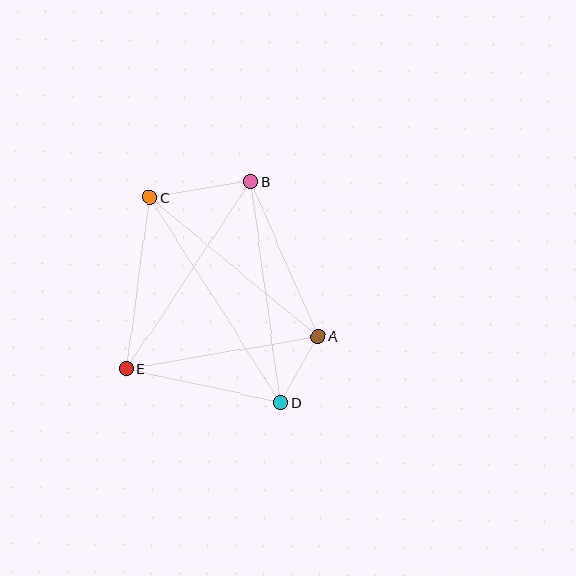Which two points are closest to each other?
Points A and D are closest to each other.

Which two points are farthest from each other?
Points C and D are farthest from each other.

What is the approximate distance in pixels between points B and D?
The distance between B and D is approximately 223 pixels.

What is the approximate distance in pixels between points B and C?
The distance between B and C is approximately 102 pixels.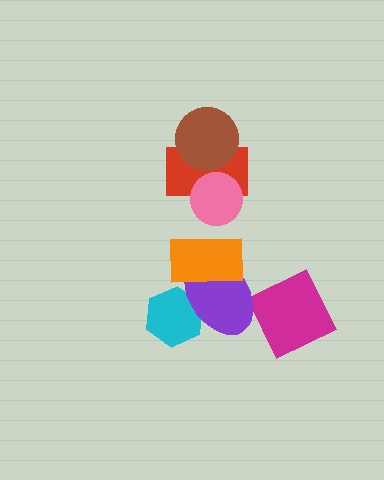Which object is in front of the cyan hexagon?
The purple ellipse is in front of the cyan hexagon.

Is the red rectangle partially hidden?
Yes, it is partially covered by another shape.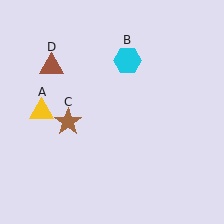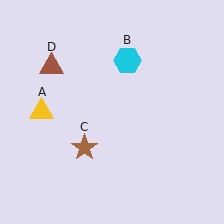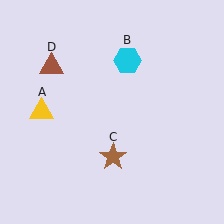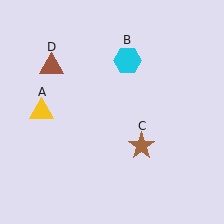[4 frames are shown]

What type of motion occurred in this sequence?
The brown star (object C) rotated counterclockwise around the center of the scene.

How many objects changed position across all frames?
1 object changed position: brown star (object C).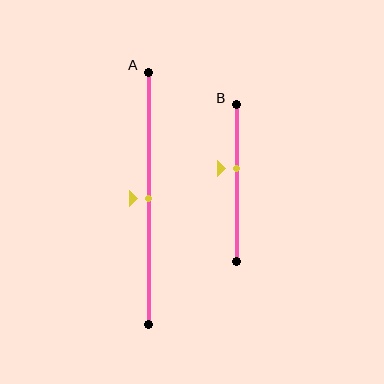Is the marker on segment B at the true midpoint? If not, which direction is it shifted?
No, the marker on segment B is shifted upward by about 10% of the segment length.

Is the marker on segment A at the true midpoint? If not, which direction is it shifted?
Yes, the marker on segment A is at the true midpoint.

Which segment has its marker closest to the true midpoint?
Segment A has its marker closest to the true midpoint.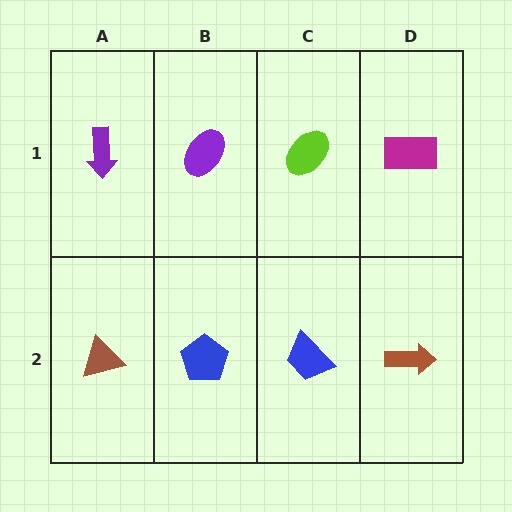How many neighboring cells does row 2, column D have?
2.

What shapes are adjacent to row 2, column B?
A purple ellipse (row 1, column B), a brown triangle (row 2, column A), a blue trapezoid (row 2, column C).